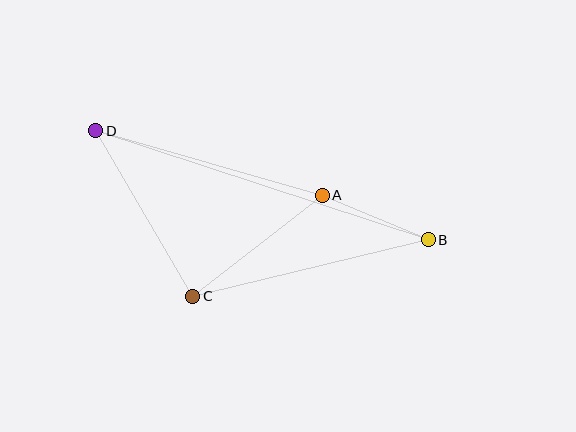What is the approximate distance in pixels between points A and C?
The distance between A and C is approximately 164 pixels.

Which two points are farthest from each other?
Points B and D are farthest from each other.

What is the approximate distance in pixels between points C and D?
The distance between C and D is approximately 192 pixels.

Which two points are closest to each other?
Points A and B are closest to each other.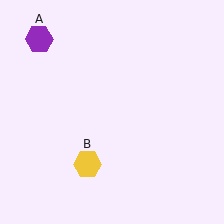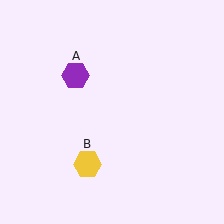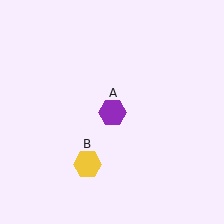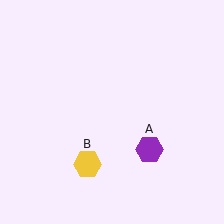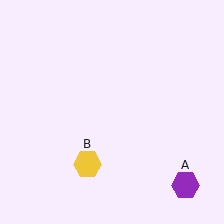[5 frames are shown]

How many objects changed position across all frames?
1 object changed position: purple hexagon (object A).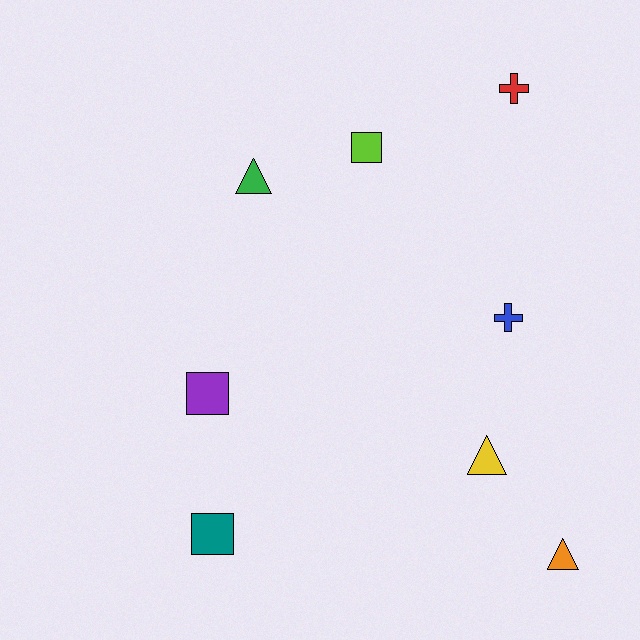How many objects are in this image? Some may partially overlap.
There are 8 objects.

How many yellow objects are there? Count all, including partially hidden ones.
There is 1 yellow object.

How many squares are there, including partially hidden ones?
There are 3 squares.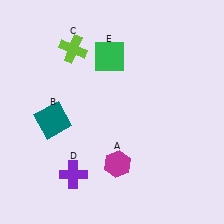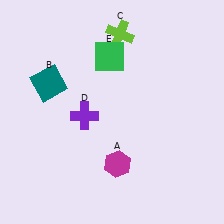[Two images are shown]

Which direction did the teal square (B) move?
The teal square (B) moved up.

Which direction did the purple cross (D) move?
The purple cross (D) moved up.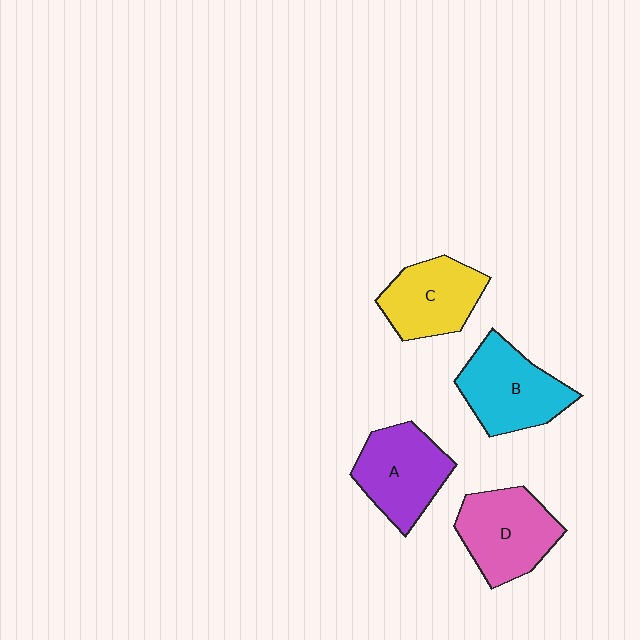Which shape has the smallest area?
Shape C (yellow).